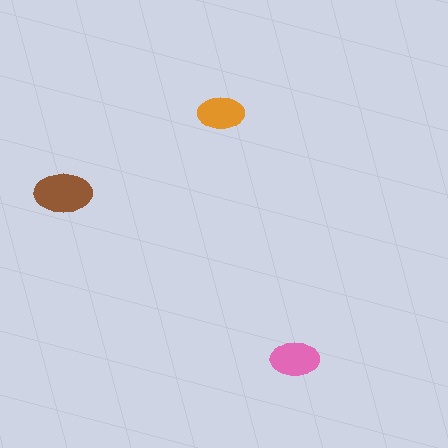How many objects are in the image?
There are 3 objects in the image.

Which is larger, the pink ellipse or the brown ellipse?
The brown one.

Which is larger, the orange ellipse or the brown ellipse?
The brown one.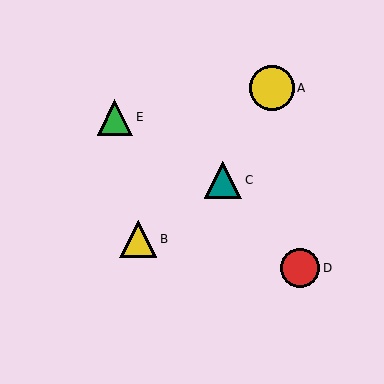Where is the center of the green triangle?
The center of the green triangle is at (115, 117).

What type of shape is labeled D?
Shape D is a red circle.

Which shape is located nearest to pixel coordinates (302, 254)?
The red circle (labeled D) at (300, 268) is nearest to that location.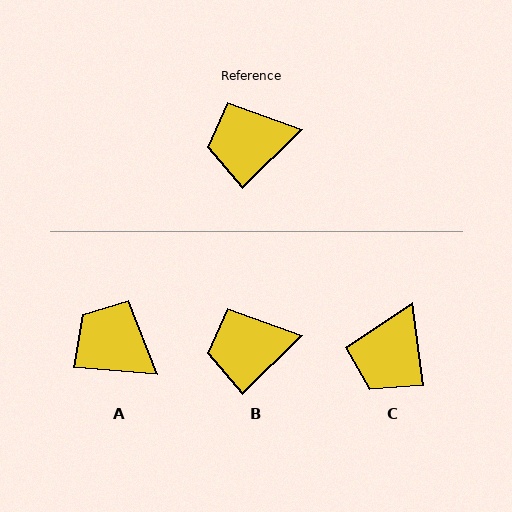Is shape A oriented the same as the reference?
No, it is off by about 49 degrees.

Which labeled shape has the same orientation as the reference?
B.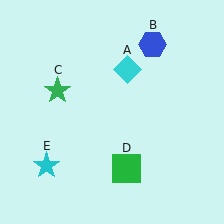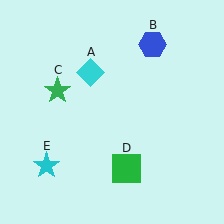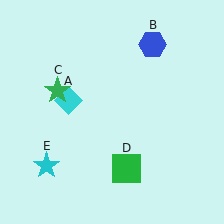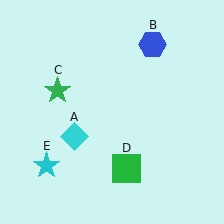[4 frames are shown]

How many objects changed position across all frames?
1 object changed position: cyan diamond (object A).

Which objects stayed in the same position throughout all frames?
Blue hexagon (object B) and green star (object C) and green square (object D) and cyan star (object E) remained stationary.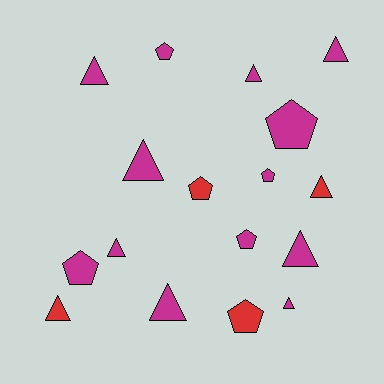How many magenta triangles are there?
There are 8 magenta triangles.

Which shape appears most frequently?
Triangle, with 10 objects.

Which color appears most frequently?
Magenta, with 13 objects.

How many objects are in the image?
There are 17 objects.